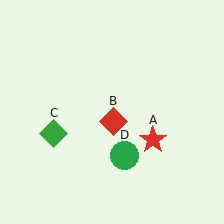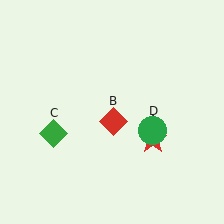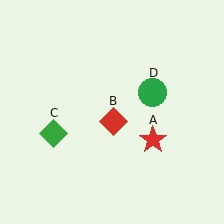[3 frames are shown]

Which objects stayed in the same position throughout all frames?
Red star (object A) and red diamond (object B) and green diamond (object C) remained stationary.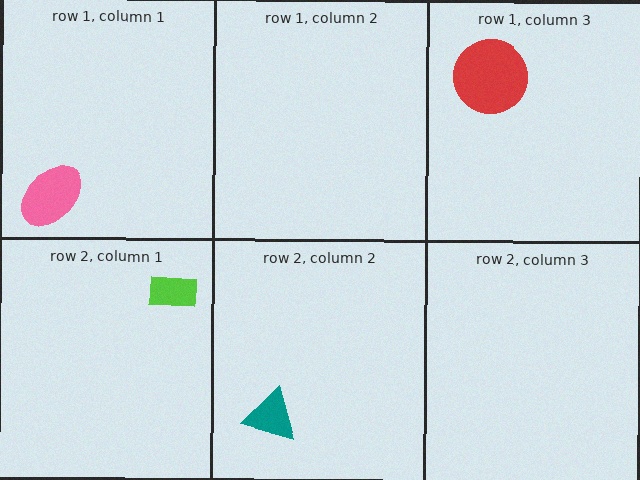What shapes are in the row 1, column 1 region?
The pink ellipse.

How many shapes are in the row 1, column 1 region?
1.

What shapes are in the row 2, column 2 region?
The teal triangle.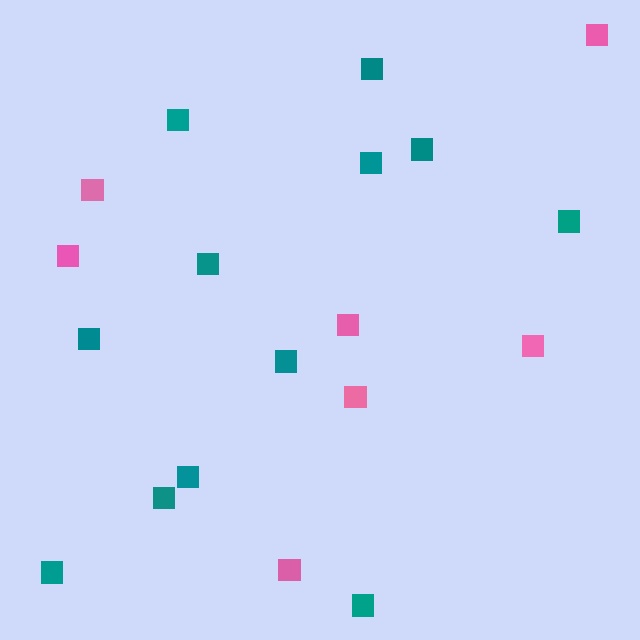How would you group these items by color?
There are 2 groups: one group of teal squares (12) and one group of pink squares (7).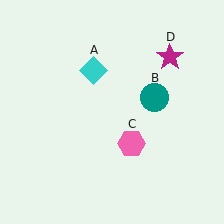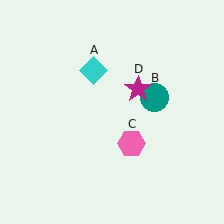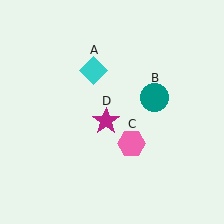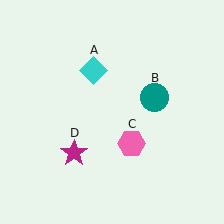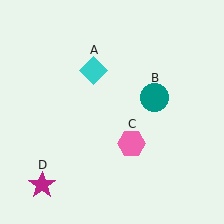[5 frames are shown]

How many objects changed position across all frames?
1 object changed position: magenta star (object D).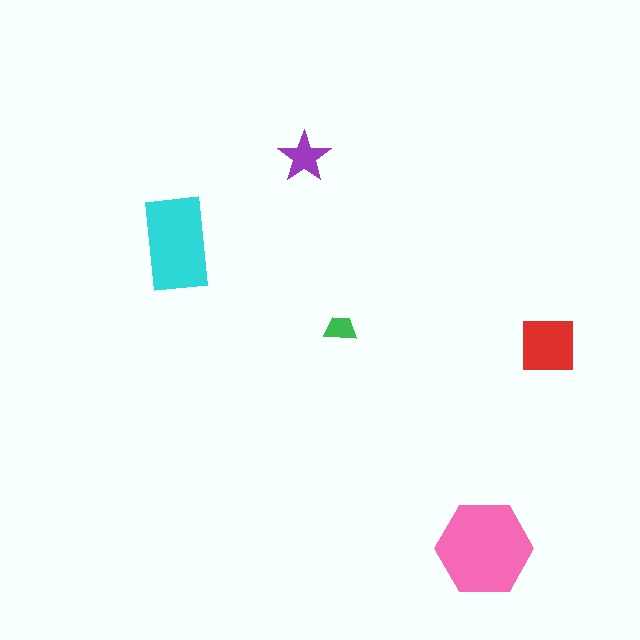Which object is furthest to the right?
The red square is rightmost.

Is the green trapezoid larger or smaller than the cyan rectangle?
Smaller.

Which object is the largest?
The pink hexagon.